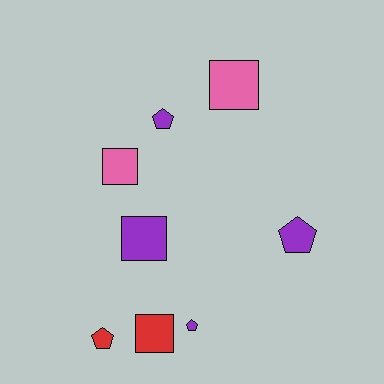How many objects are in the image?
There are 8 objects.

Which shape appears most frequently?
Square, with 4 objects.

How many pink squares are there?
There are 2 pink squares.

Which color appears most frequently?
Purple, with 4 objects.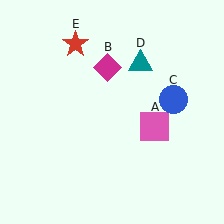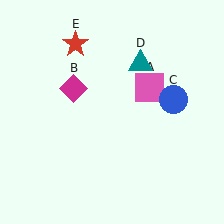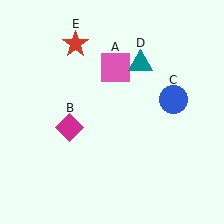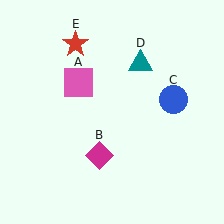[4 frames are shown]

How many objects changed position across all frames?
2 objects changed position: pink square (object A), magenta diamond (object B).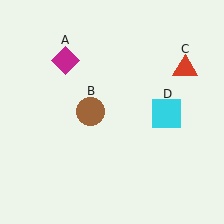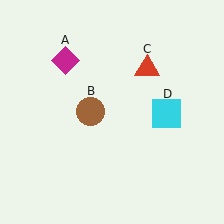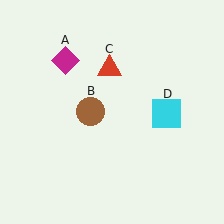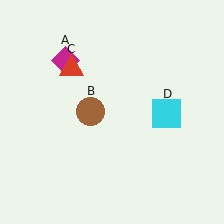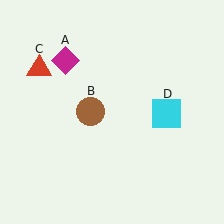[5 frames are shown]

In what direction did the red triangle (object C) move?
The red triangle (object C) moved left.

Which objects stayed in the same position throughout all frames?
Magenta diamond (object A) and brown circle (object B) and cyan square (object D) remained stationary.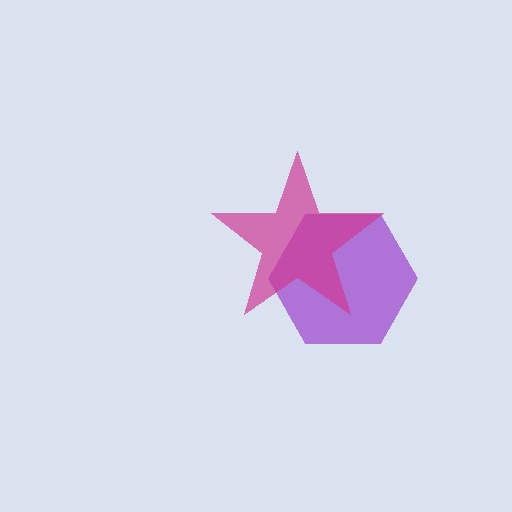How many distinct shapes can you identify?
There are 2 distinct shapes: a purple hexagon, a magenta star.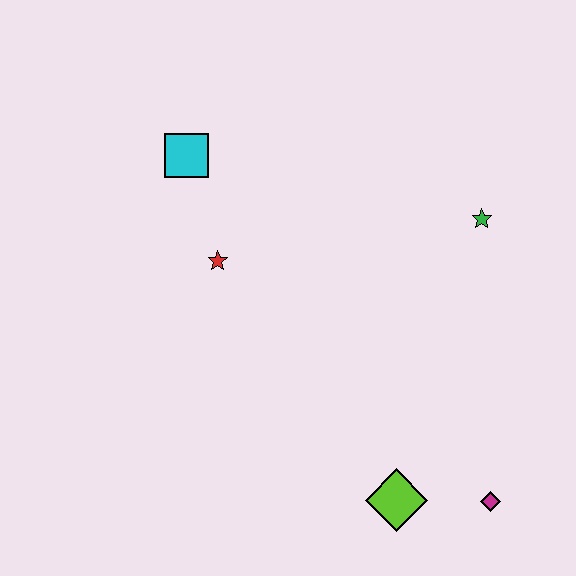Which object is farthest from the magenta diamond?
The cyan square is farthest from the magenta diamond.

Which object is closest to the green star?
The red star is closest to the green star.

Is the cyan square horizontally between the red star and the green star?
No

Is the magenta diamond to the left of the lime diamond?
No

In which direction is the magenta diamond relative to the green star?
The magenta diamond is below the green star.